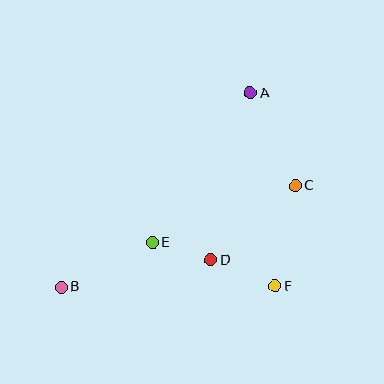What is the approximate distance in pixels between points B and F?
The distance between B and F is approximately 213 pixels.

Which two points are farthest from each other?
Points A and B are farthest from each other.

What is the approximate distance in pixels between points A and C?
The distance between A and C is approximately 103 pixels.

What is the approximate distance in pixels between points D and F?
The distance between D and F is approximately 69 pixels.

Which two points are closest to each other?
Points D and E are closest to each other.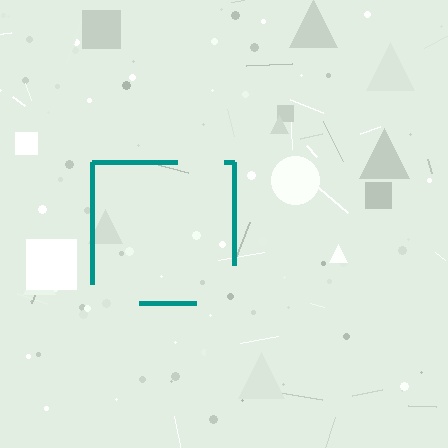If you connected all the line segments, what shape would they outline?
They would outline a square.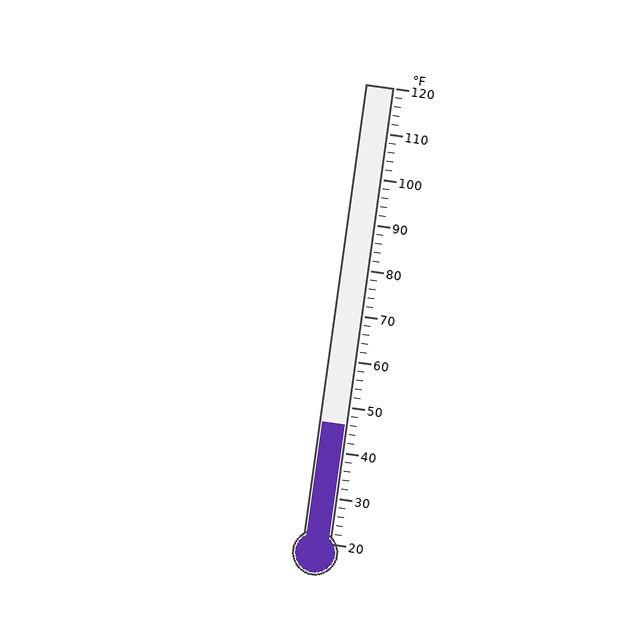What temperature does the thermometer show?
The thermometer shows approximately 46°F.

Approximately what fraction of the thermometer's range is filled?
The thermometer is filled to approximately 25% of its range.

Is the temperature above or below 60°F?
The temperature is below 60°F.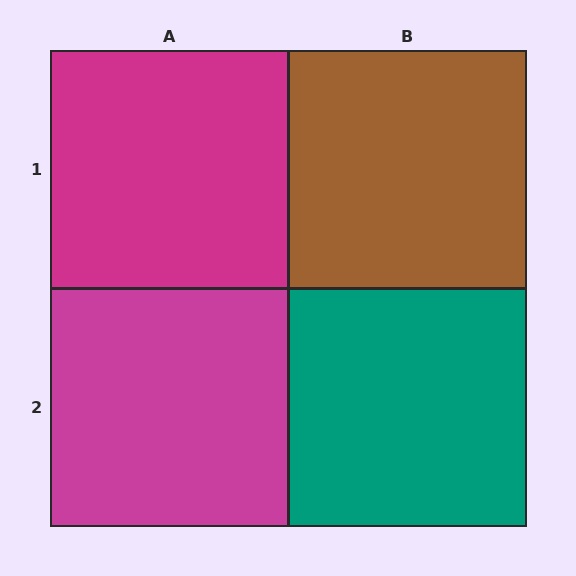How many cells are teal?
1 cell is teal.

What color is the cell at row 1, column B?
Brown.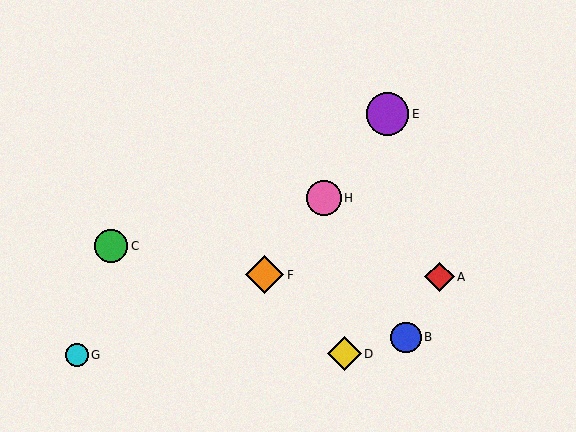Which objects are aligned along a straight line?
Objects E, F, H are aligned along a straight line.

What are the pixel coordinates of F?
Object F is at (265, 275).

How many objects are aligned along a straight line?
3 objects (E, F, H) are aligned along a straight line.